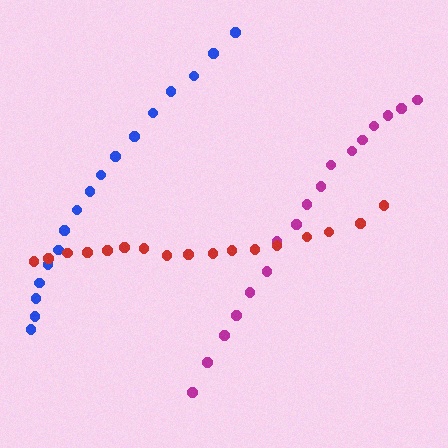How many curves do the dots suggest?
There are 3 distinct paths.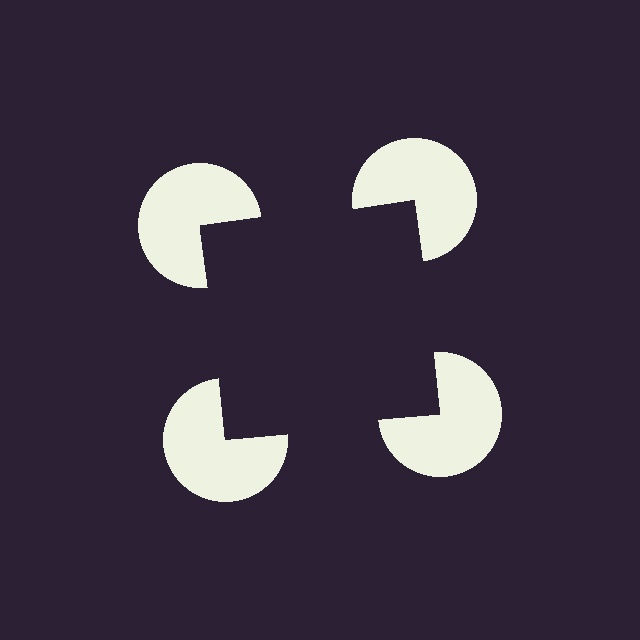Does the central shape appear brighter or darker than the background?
It typically appears slightly darker than the background, even though no actual brightness change is drawn.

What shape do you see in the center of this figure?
An illusory square — its edges are inferred from the aligned wedge cuts in the pac-man discs, not physically drawn.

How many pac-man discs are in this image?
There are 4 — one at each vertex of the illusory square.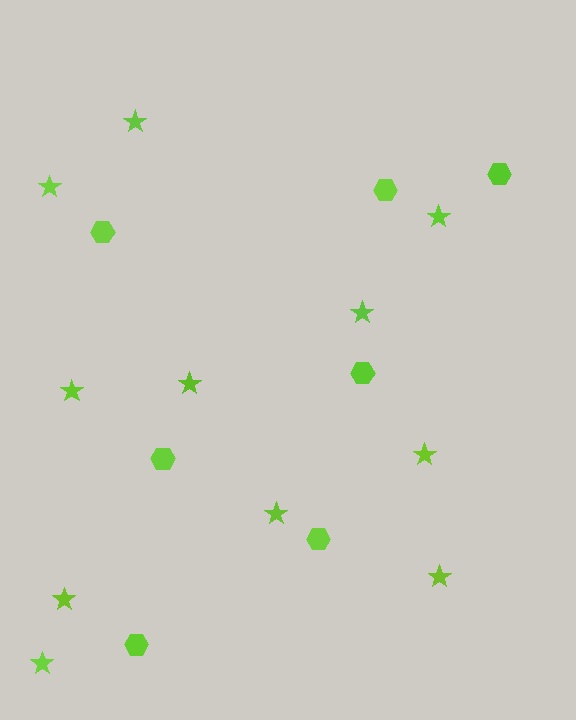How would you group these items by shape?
There are 2 groups: one group of hexagons (7) and one group of stars (11).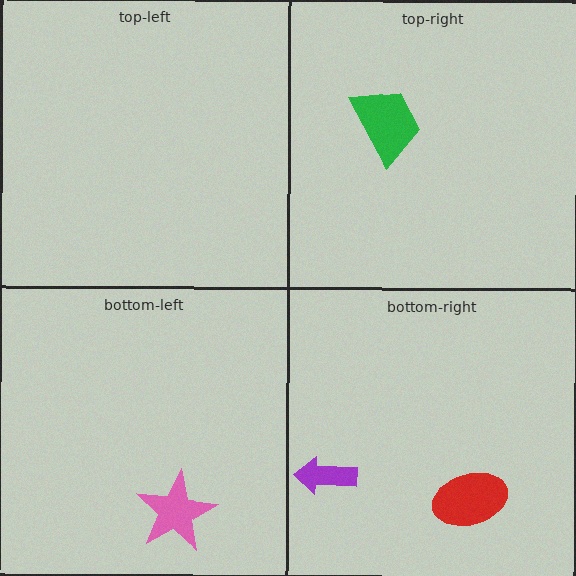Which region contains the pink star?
The bottom-left region.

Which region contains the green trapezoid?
The top-right region.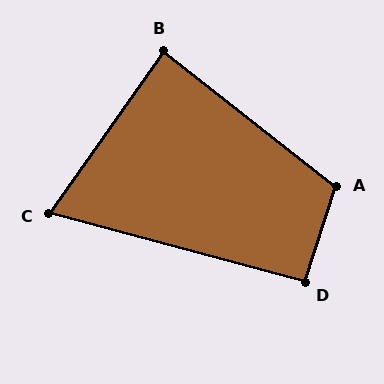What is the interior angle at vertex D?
Approximately 93 degrees (approximately right).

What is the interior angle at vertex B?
Approximately 87 degrees (approximately right).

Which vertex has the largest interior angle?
A, at approximately 110 degrees.